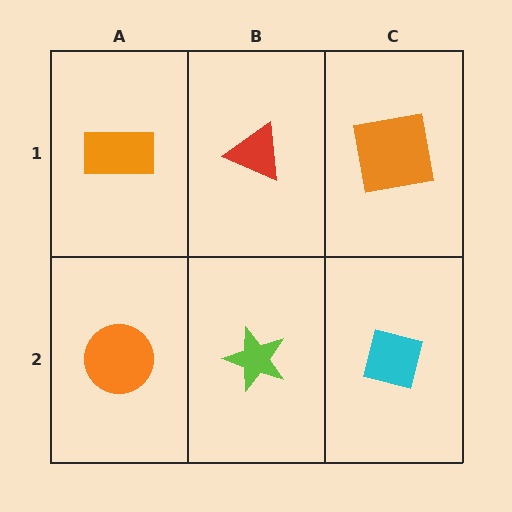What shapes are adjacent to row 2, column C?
An orange square (row 1, column C), a lime star (row 2, column B).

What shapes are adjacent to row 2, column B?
A red triangle (row 1, column B), an orange circle (row 2, column A), a cyan square (row 2, column C).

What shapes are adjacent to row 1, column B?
A lime star (row 2, column B), an orange rectangle (row 1, column A), an orange square (row 1, column C).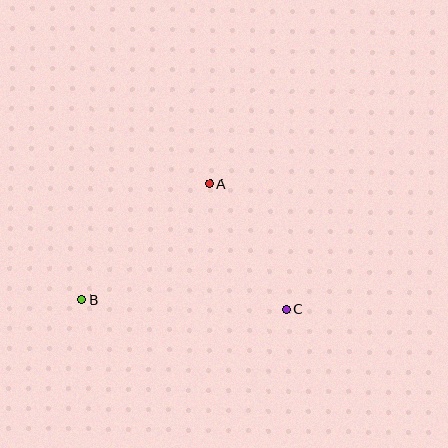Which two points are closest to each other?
Points A and C are closest to each other.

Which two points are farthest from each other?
Points B and C are farthest from each other.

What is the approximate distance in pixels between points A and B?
The distance between A and B is approximately 172 pixels.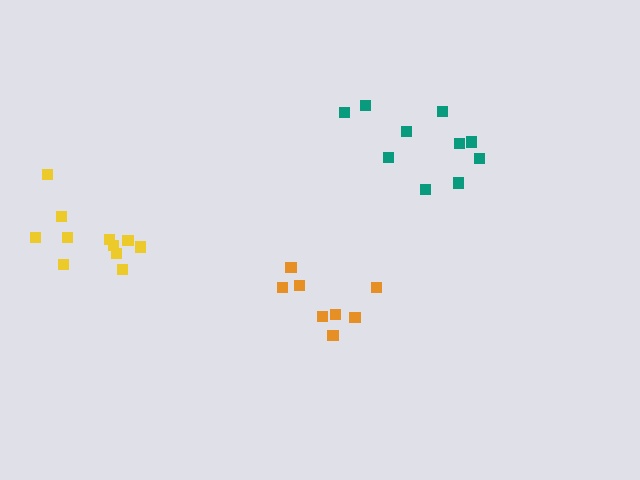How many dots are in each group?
Group 1: 8 dots, Group 2: 10 dots, Group 3: 11 dots (29 total).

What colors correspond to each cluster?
The clusters are colored: orange, teal, yellow.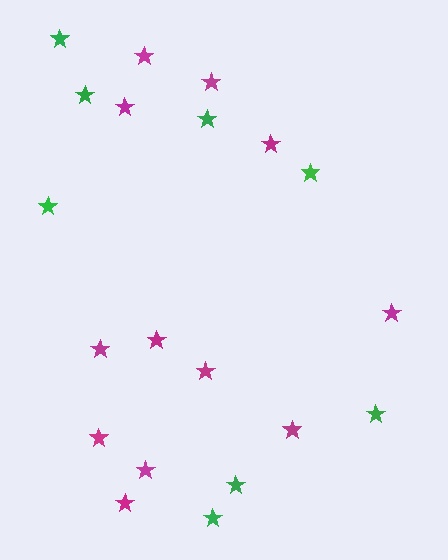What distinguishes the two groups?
There are 2 groups: one group of magenta stars (12) and one group of green stars (8).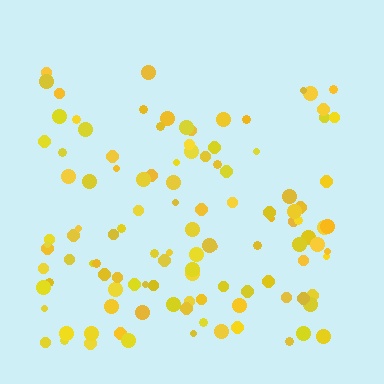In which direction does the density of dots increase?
From top to bottom, with the bottom side densest.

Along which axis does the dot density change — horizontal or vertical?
Vertical.